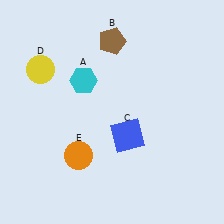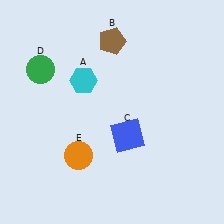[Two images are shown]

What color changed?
The circle (D) changed from yellow in Image 1 to green in Image 2.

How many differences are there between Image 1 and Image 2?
There is 1 difference between the two images.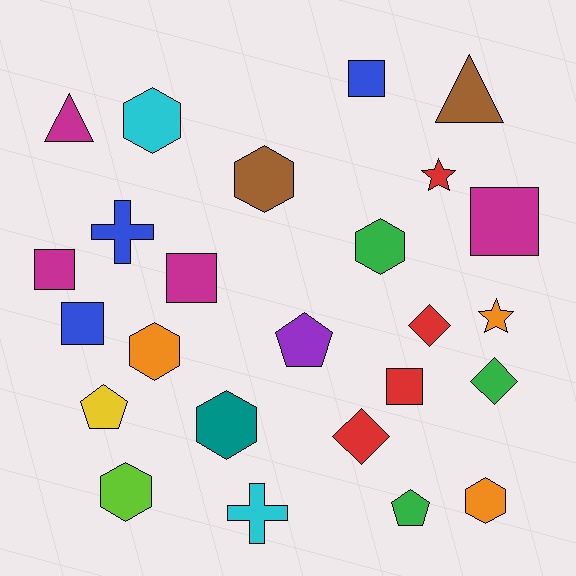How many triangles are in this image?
There are 2 triangles.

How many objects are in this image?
There are 25 objects.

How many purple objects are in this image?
There is 1 purple object.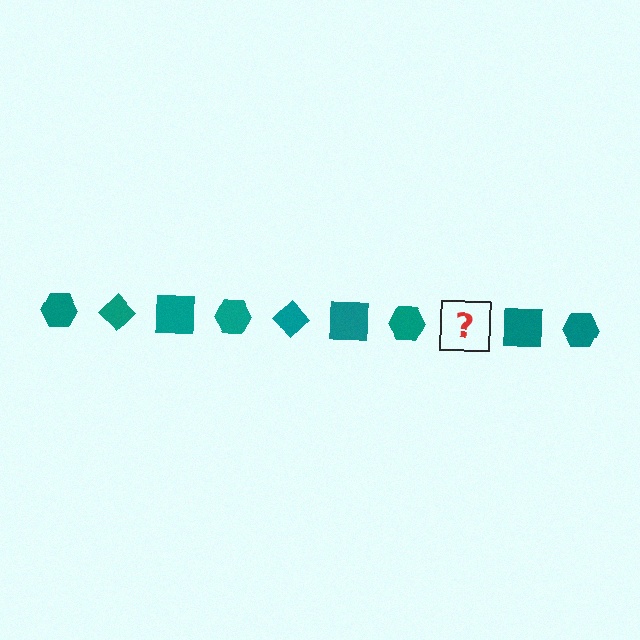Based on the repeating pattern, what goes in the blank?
The blank should be a teal diamond.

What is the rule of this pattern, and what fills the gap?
The rule is that the pattern cycles through hexagon, diamond, square shapes in teal. The gap should be filled with a teal diamond.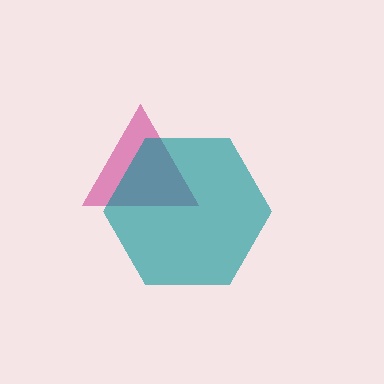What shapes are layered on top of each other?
The layered shapes are: a magenta triangle, a teal hexagon.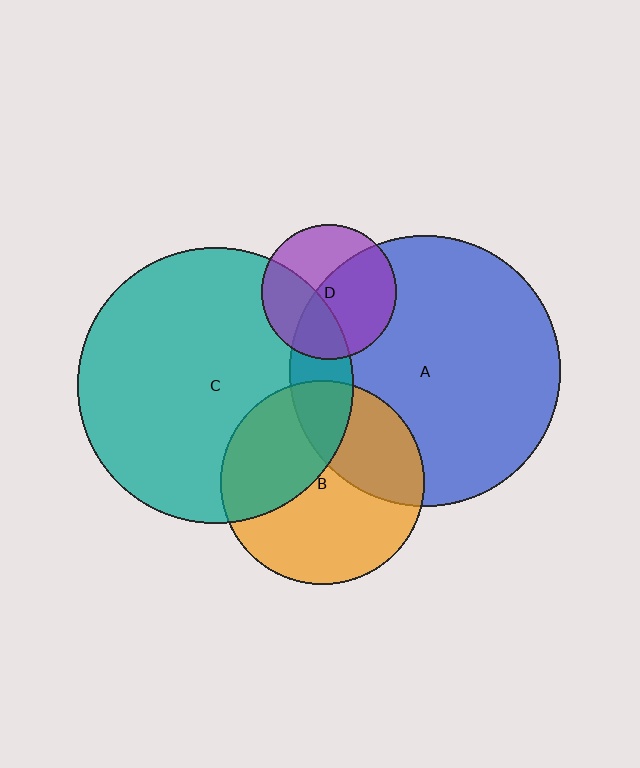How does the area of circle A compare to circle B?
Approximately 1.8 times.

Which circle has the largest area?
Circle C (teal).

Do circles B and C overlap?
Yes.